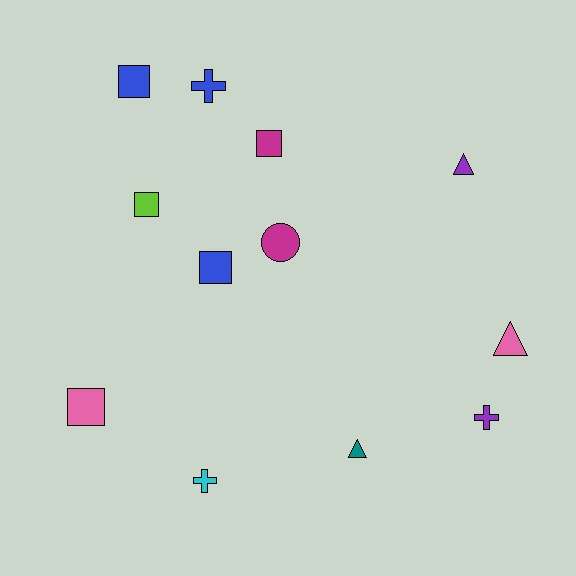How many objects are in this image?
There are 12 objects.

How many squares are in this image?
There are 5 squares.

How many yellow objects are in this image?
There are no yellow objects.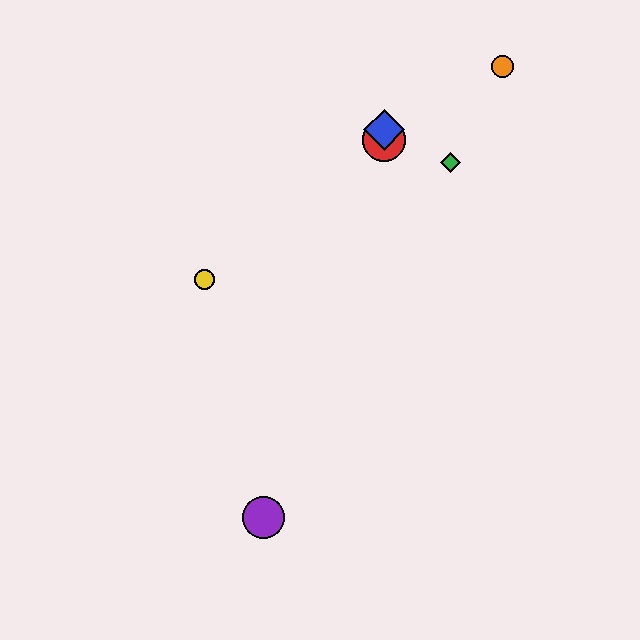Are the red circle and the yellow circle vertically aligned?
No, the red circle is at x≈384 and the yellow circle is at x≈205.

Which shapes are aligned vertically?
The red circle, the blue diamond are aligned vertically.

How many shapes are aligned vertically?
2 shapes (the red circle, the blue diamond) are aligned vertically.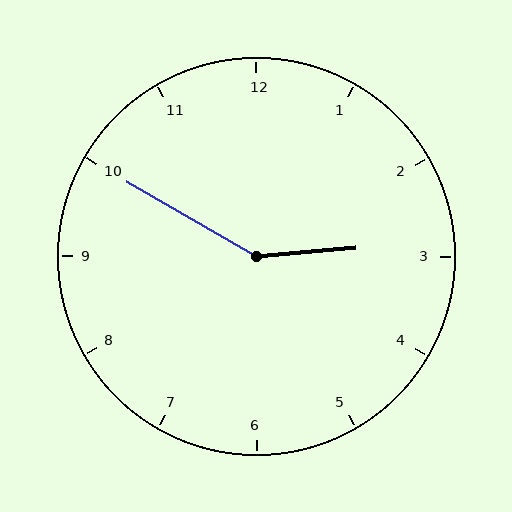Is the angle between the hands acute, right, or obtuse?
It is obtuse.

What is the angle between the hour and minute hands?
Approximately 145 degrees.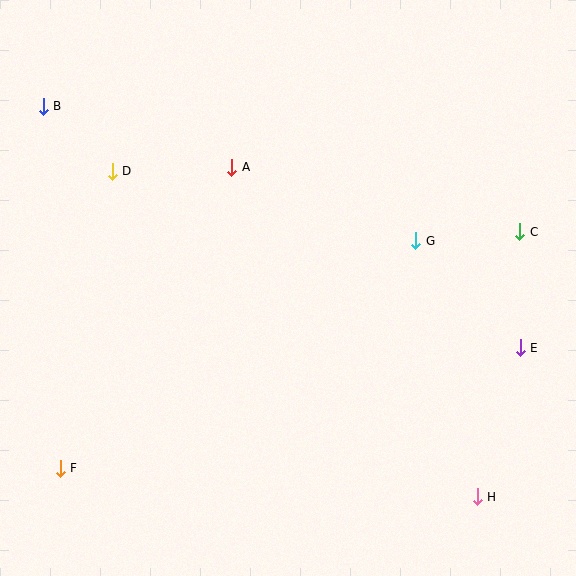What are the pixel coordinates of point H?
Point H is at (477, 497).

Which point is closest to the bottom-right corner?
Point H is closest to the bottom-right corner.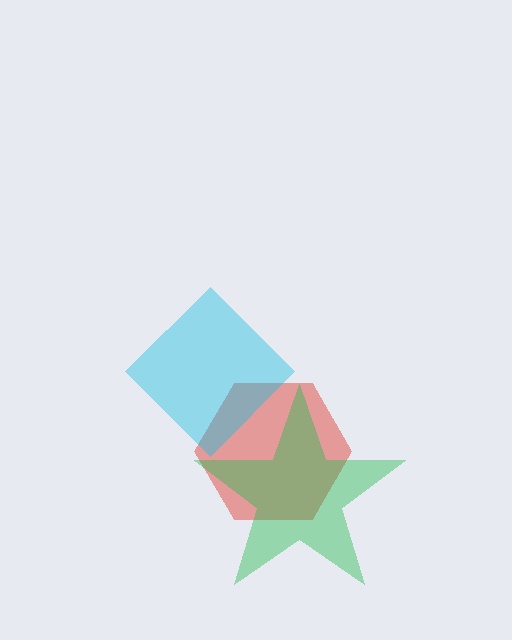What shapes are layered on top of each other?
The layered shapes are: a red hexagon, a green star, a cyan diamond.